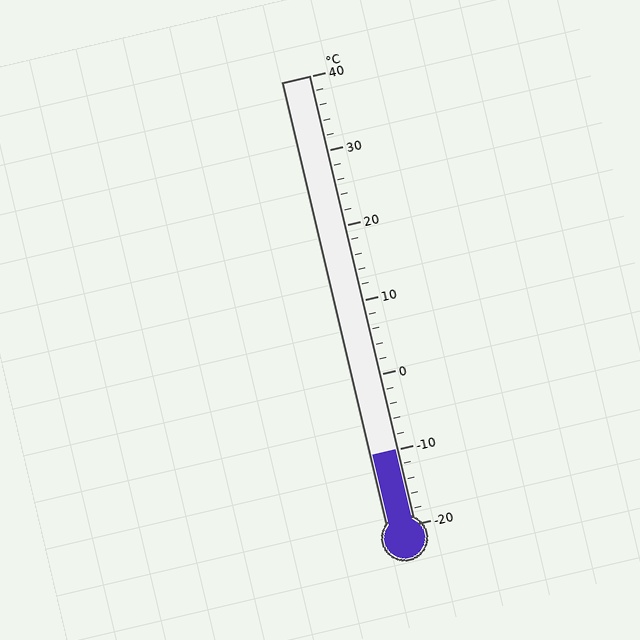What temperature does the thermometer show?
The thermometer shows approximately -10°C.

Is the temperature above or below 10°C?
The temperature is below 10°C.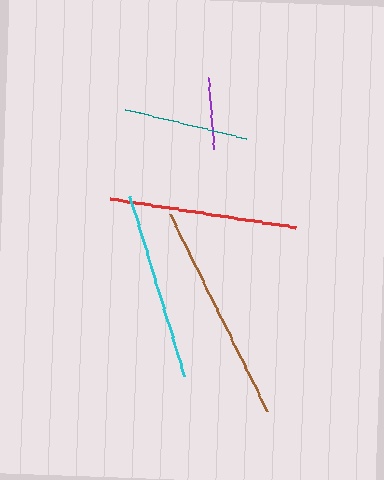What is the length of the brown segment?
The brown segment is approximately 219 pixels long.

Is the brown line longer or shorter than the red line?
The brown line is longer than the red line.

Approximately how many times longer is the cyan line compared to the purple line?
The cyan line is approximately 2.7 times the length of the purple line.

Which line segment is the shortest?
The purple line is the shortest at approximately 71 pixels.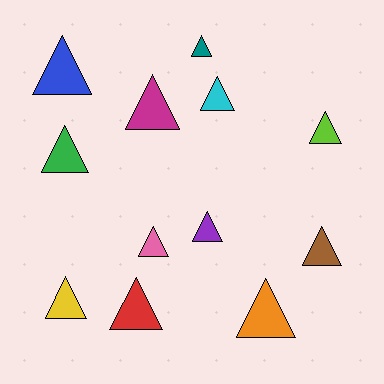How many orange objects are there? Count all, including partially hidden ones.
There is 1 orange object.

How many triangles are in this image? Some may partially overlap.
There are 12 triangles.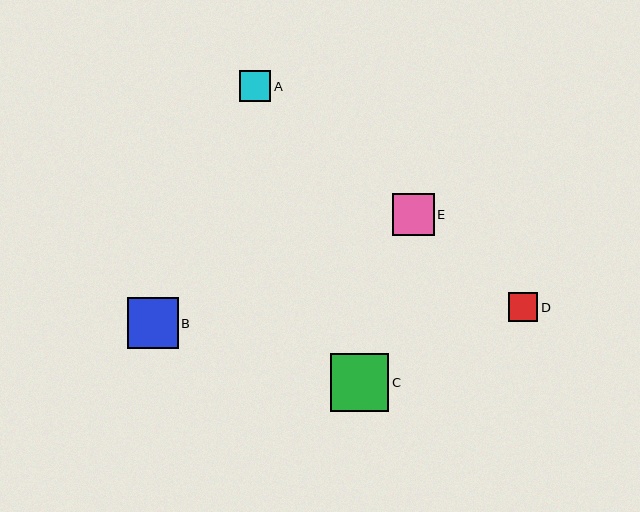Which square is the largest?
Square C is the largest with a size of approximately 58 pixels.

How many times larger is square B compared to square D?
Square B is approximately 1.8 times the size of square D.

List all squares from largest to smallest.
From largest to smallest: C, B, E, A, D.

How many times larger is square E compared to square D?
Square E is approximately 1.4 times the size of square D.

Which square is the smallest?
Square D is the smallest with a size of approximately 29 pixels.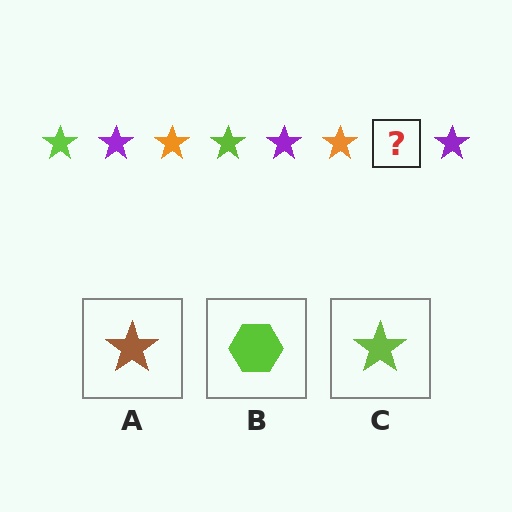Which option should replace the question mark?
Option C.